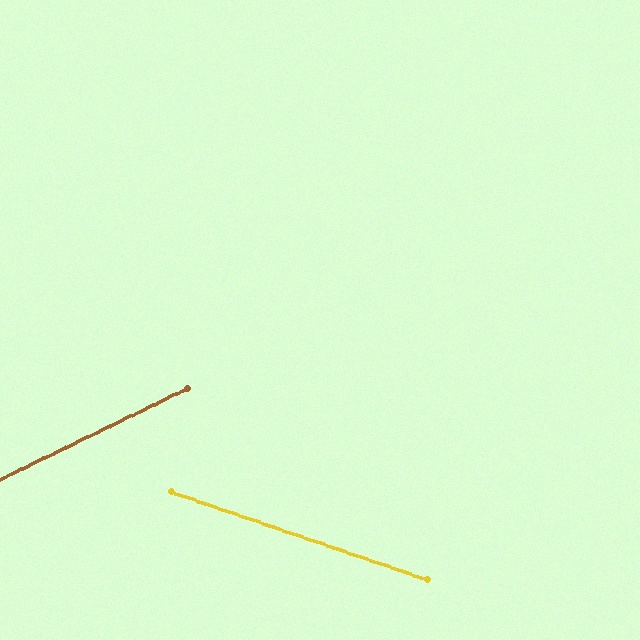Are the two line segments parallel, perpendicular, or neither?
Neither parallel nor perpendicular — they differ by about 45°.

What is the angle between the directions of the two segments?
Approximately 45 degrees.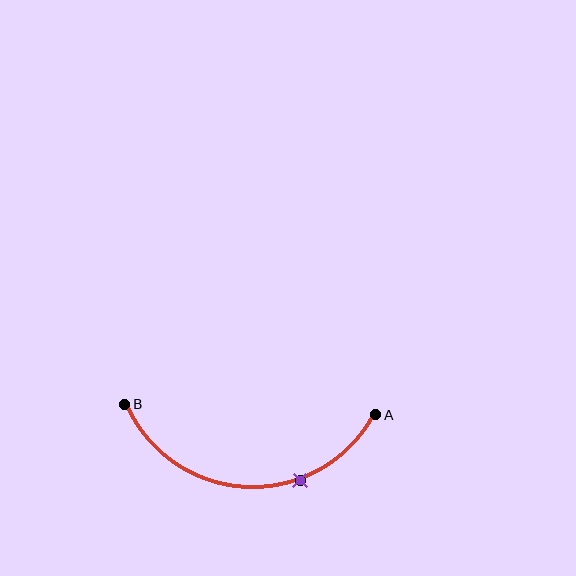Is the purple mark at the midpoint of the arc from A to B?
No. The purple mark lies on the arc but is closer to endpoint A. The arc midpoint would be at the point on the curve equidistant along the arc from both A and B.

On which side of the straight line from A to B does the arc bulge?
The arc bulges below the straight line connecting A and B.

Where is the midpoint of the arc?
The arc midpoint is the point on the curve farthest from the straight line joining A and B. It sits below that line.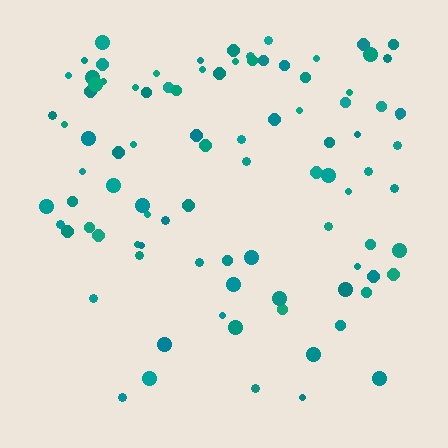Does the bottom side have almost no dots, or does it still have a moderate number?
Still a moderate number, just noticeably fewer than the top.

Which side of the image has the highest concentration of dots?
The top.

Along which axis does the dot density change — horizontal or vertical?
Vertical.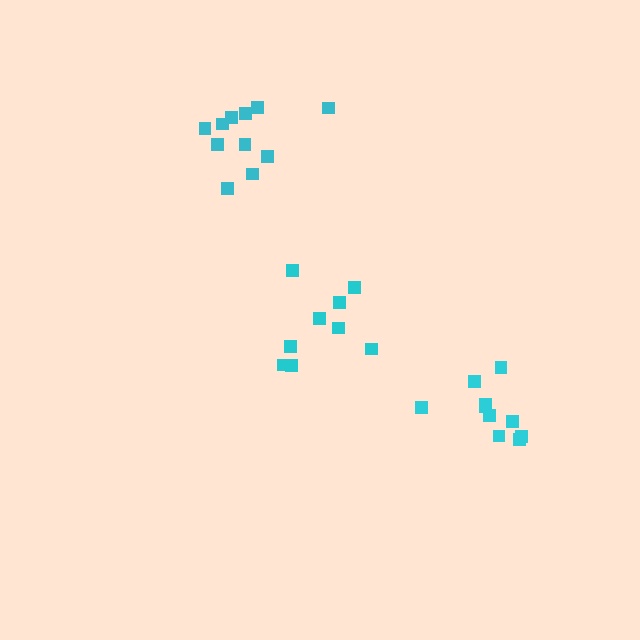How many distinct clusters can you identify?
There are 3 distinct clusters.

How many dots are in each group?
Group 1: 10 dots, Group 2: 9 dots, Group 3: 11 dots (30 total).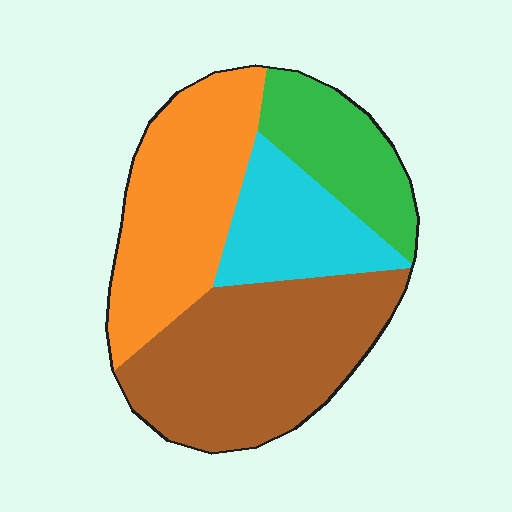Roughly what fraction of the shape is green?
Green takes up less than a quarter of the shape.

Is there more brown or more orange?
Brown.